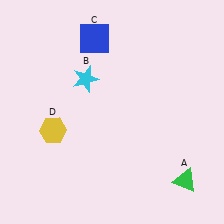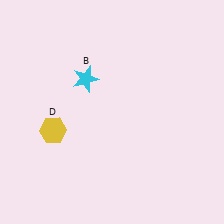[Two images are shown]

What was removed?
The blue square (C), the green triangle (A) were removed in Image 2.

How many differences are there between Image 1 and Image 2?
There are 2 differences between the two images.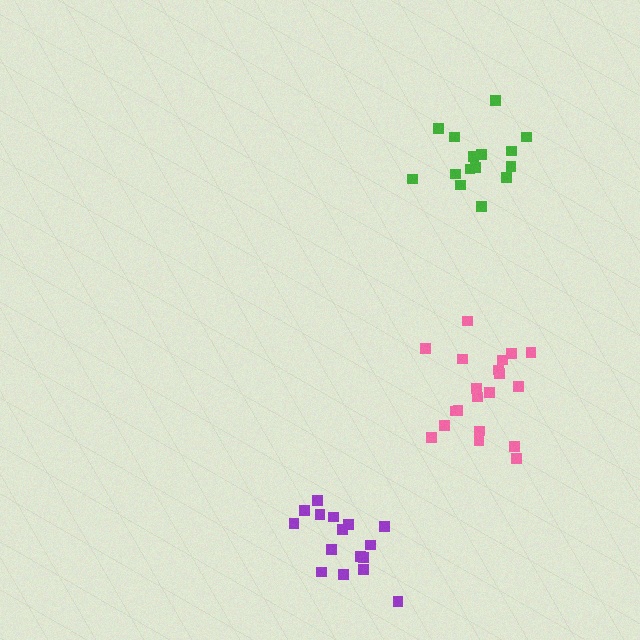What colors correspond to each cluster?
The clusters are colored: pink, green, purple.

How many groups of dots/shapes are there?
There are 3 groups.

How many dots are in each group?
Group 1: 20 dots, Group 2: 15 dots, Group 3: 16 dots (51 total).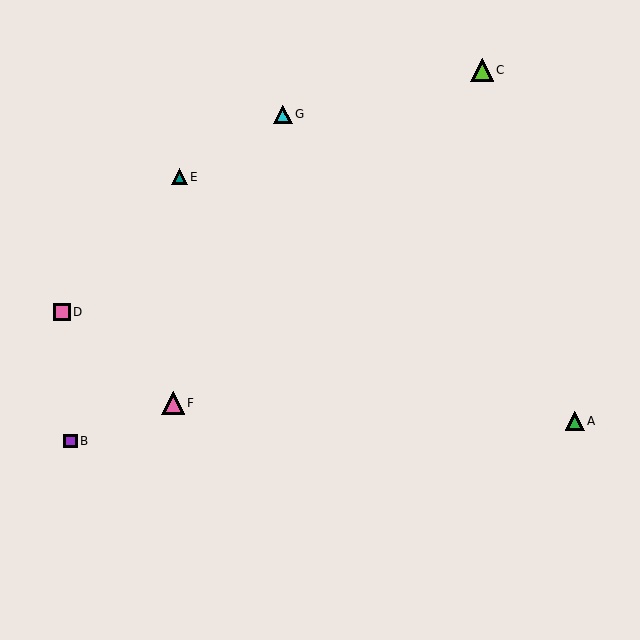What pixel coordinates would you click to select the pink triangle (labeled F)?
Click at (173, 403) to select the pink triangle F.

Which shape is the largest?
The pink triangle (labeled F) is the largest.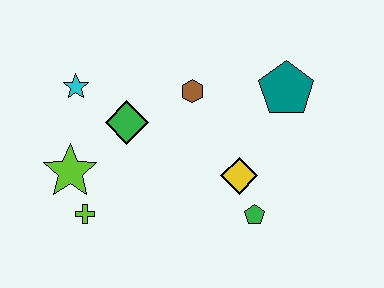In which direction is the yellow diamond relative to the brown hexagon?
The yellow diamond is below the brown hexagon.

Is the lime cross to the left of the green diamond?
Yes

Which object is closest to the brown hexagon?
The green diamond is closest to the brown hexagon.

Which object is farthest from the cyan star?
The green pentagon is farthest from the cyan star.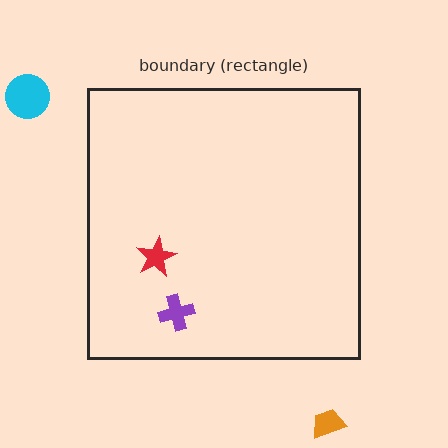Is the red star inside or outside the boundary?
Inside.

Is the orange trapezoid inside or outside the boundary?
Outside.